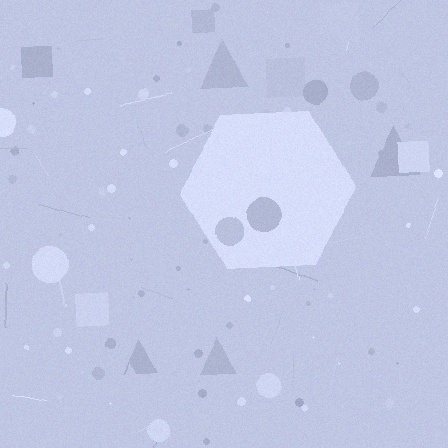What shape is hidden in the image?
A hexagon is hidden in the image.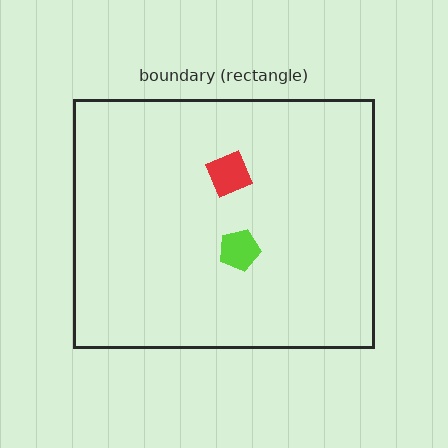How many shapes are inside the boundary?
2 inside, 0 outside.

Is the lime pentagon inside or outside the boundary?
Inside.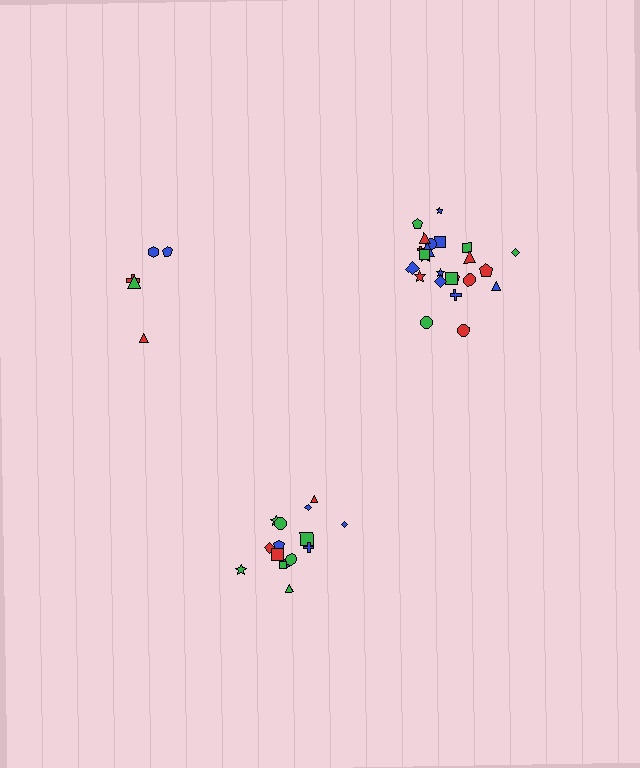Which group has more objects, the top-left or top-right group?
The top-right group.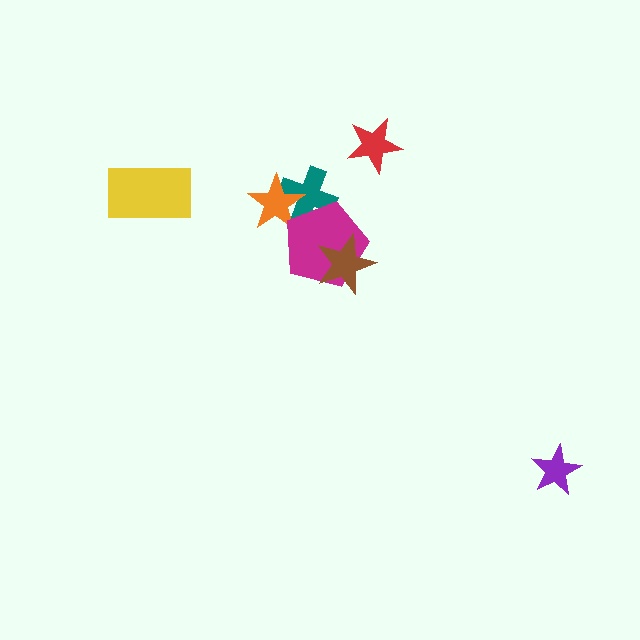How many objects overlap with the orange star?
2 objects overlap with the orange star.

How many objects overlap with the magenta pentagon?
3 objects overlap with the magenta pentagon.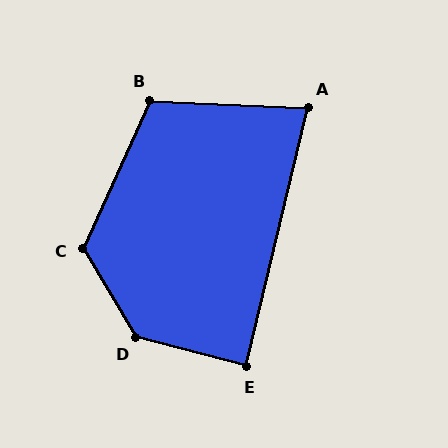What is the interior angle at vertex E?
Approximately 89 degrees (approximately right).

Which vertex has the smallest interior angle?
A, at approximately 79 degrees.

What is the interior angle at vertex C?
Approximately 124 degrees (obtuse).